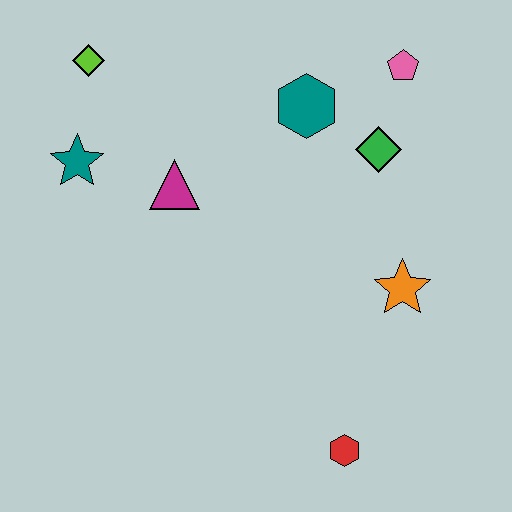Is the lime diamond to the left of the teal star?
No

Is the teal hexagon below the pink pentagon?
Yes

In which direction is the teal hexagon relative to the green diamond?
The teal hexagon is to the left of the green diamond.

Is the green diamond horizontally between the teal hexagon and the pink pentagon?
Yes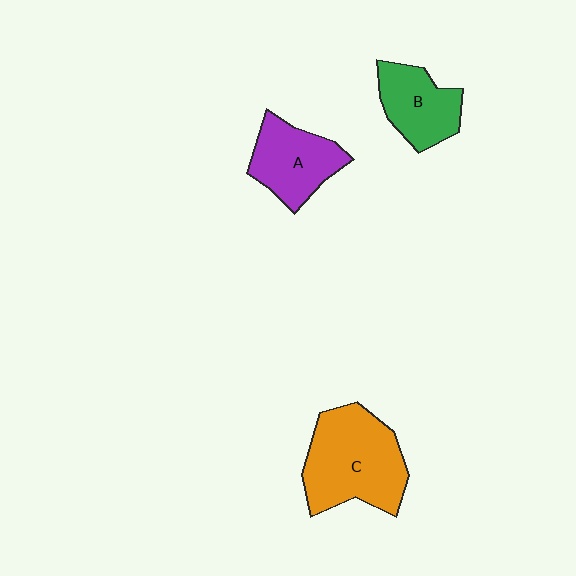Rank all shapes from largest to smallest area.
From largest to smallest: C (orange), A (purple), B (green).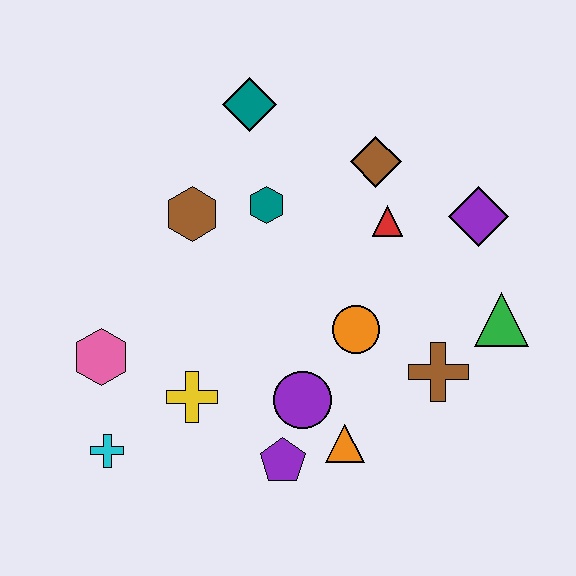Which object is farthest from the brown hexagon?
The green triangle is farthest from the brown hexagon.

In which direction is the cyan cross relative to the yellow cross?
The cyan cross is to the left of the yellow cross.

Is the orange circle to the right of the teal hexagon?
Yes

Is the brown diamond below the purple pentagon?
No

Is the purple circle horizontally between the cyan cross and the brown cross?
Yes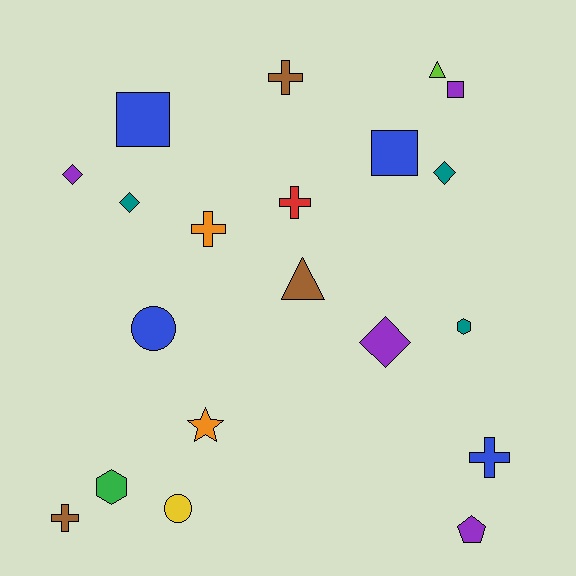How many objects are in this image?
There are 20 objects.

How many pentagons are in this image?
There is 1 pentagon.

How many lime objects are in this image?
There is 1 lime object.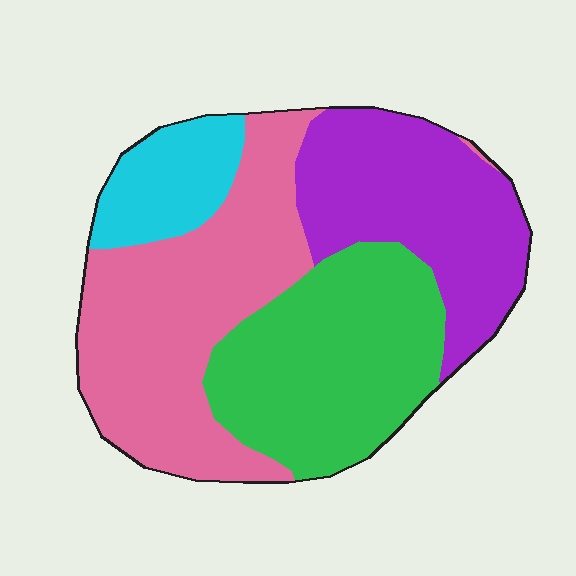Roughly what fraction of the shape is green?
Green covers 29% of the shape.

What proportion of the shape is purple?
Purple covers about 25% of the shape.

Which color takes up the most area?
Pink, at roughly 35%.